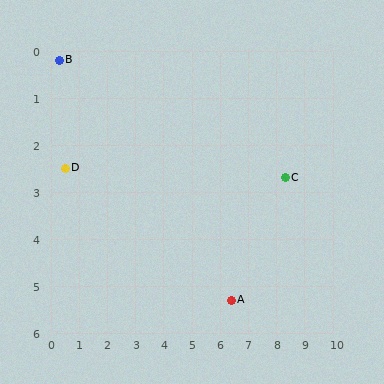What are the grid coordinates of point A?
Point A is at approximately (6.4, 5.3).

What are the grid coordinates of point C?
Point C is at approximately (8.3, 2.7).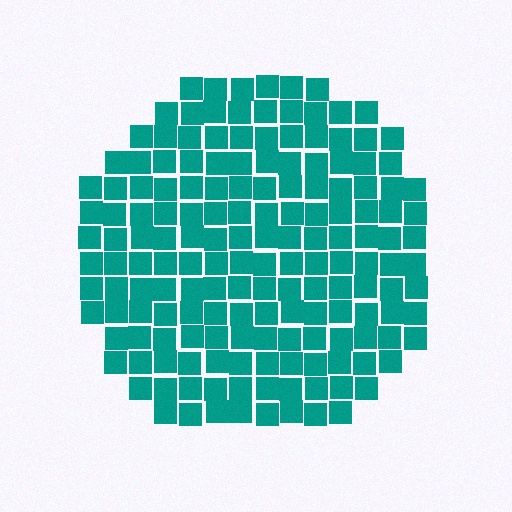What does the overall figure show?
The overall figure shows a circle.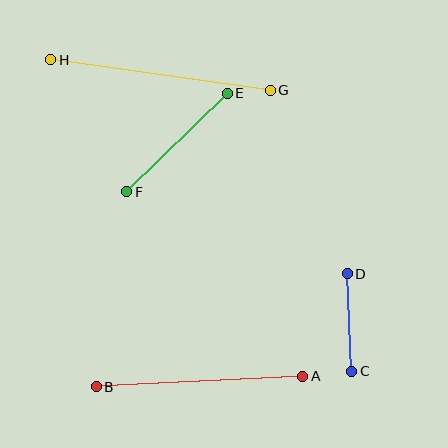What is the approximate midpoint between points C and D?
The midpoint is at approximately (350, 322) pixels.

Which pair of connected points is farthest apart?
Points G and H are farthest apart.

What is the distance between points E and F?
The distance is approximately 141 pixels.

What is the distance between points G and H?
The distance is approximately 222 pixels.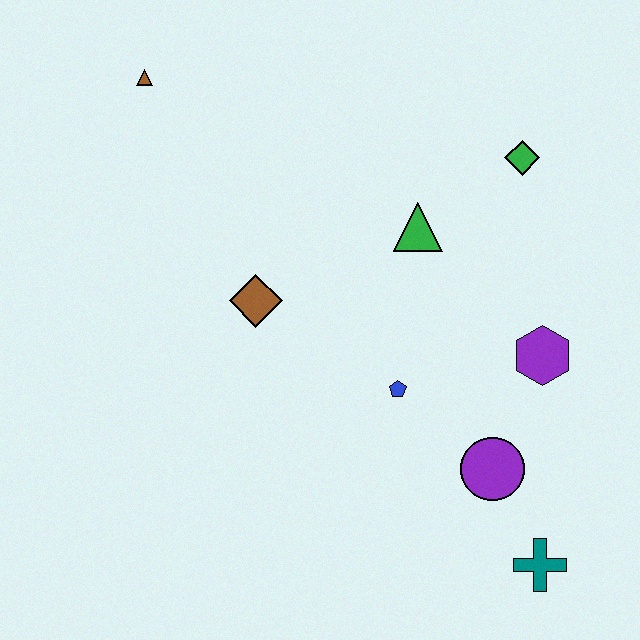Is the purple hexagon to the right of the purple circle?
Yes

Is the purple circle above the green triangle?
No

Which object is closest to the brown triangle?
The brown diamond is closest to the brown triangle.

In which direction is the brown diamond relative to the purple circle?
The brown diamond is to the left of the purple circle.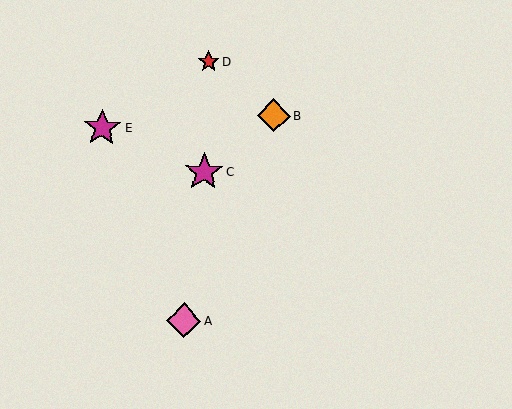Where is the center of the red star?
The center of the red star is at (209, 61).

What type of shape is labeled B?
Shape B is an orange diamond.